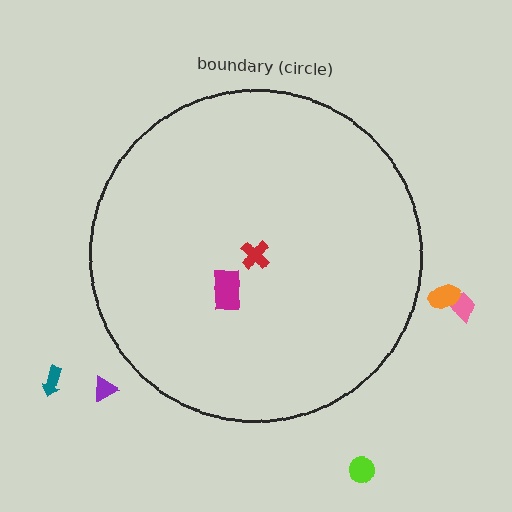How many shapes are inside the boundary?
2 inside, 5 outside.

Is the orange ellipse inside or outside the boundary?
Outside.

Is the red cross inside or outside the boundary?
Inside.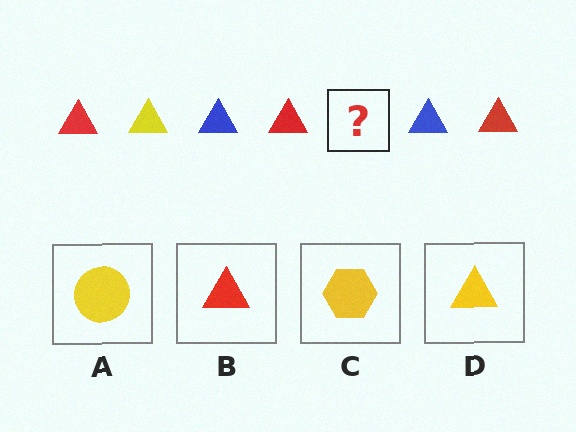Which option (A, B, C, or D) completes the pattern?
D.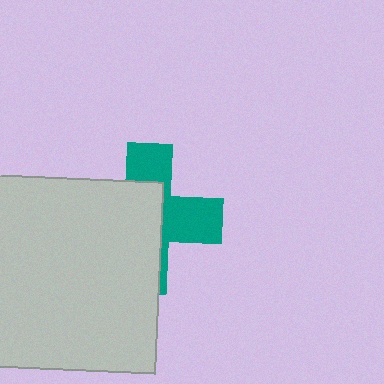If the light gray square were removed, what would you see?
You would see the complete teal cross.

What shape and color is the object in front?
The object in front is a light gray square.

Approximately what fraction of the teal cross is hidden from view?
Roughly 57% of the teal cross is hidden behind the light gray square.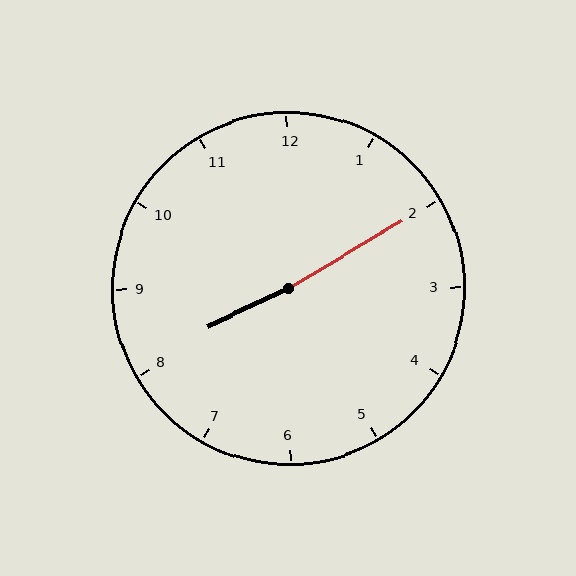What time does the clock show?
8:10.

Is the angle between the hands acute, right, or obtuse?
It is obtuse.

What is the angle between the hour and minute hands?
Approximately 175 degrees.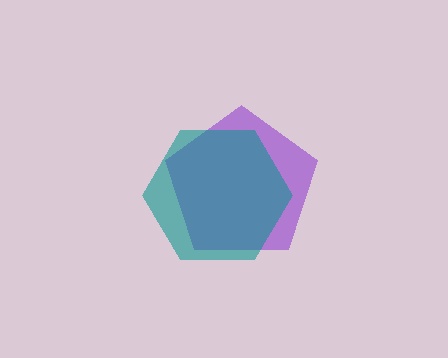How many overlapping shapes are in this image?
There are 2 overlapping shapes in the image.